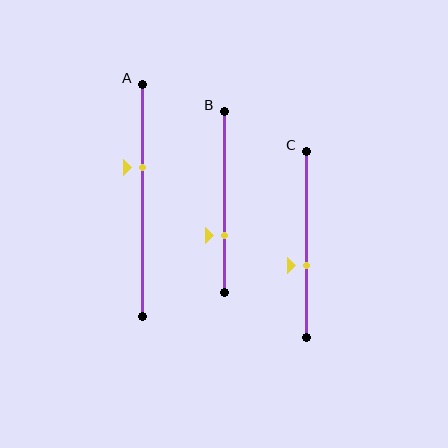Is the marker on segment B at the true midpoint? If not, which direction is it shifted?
No, the marker on segment B is shifted downward by about 19% of the segment length.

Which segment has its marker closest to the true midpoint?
Segment C has its marker closest to the true midpoint.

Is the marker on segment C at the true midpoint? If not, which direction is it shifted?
No, the marker on segment C is shifted downward by about 11% of the segment length.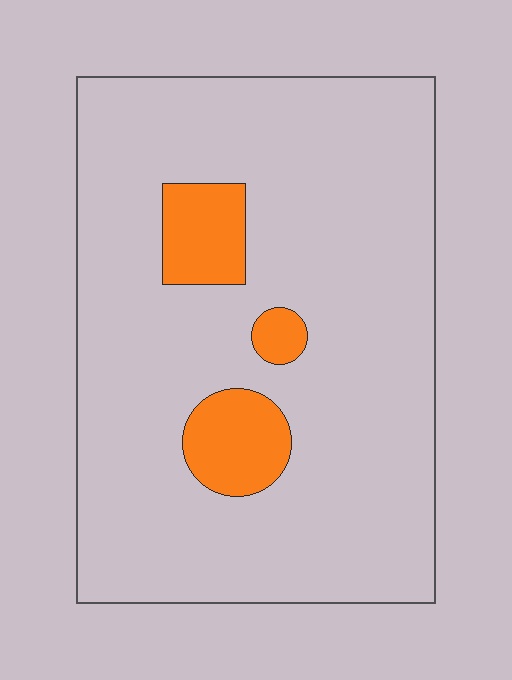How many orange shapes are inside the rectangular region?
3.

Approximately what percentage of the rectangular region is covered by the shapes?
Approximately 10%.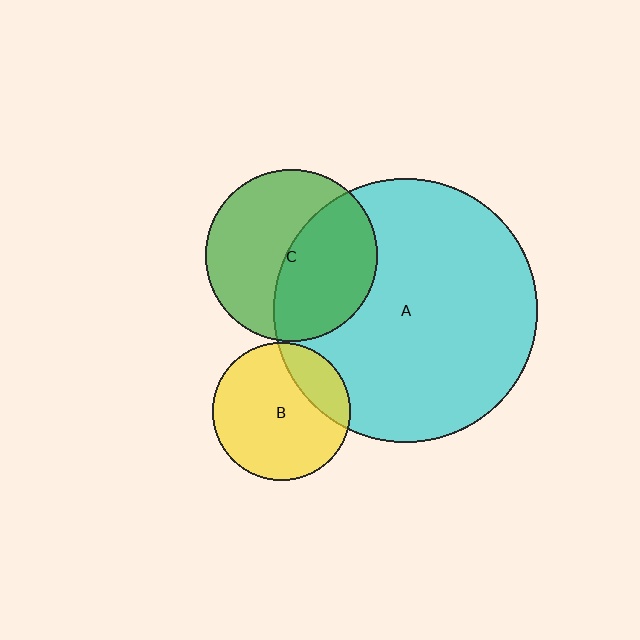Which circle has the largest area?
Circle A (cyan).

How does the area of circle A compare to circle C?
Approximately 2.4 times.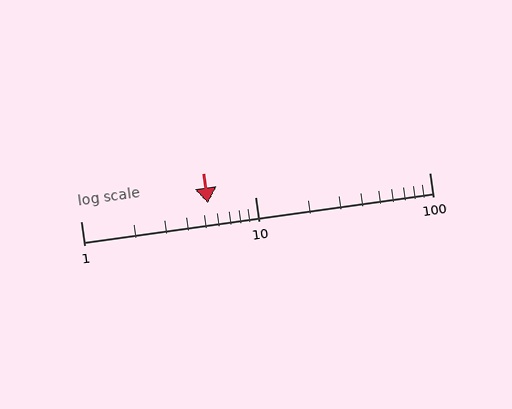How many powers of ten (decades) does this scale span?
The scale spans 2 decades, from 1 to 100.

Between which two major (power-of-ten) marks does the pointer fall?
The pointer is between 1 and 10.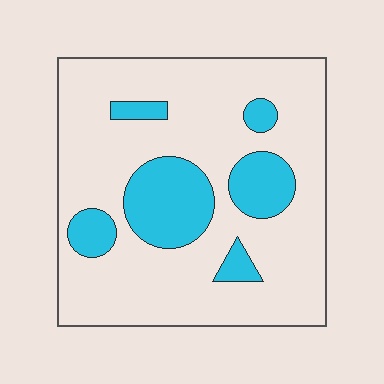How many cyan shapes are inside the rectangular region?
6.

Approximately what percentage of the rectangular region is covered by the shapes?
Approximately 20%.